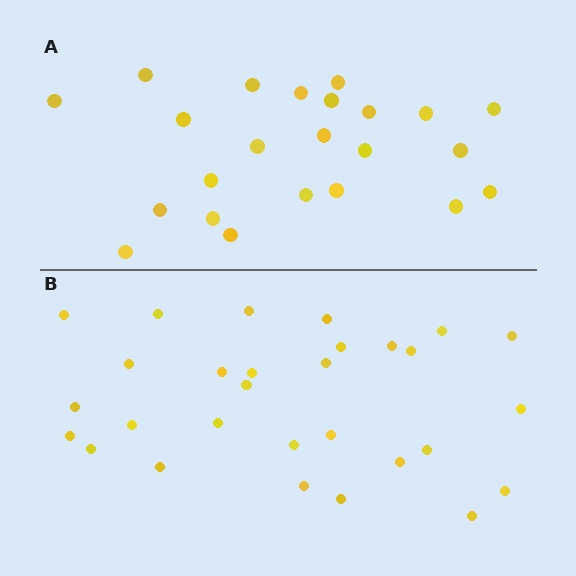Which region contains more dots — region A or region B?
Region B (the bottom region) has more dots.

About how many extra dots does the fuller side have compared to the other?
Region B has about 6 more dots than region A.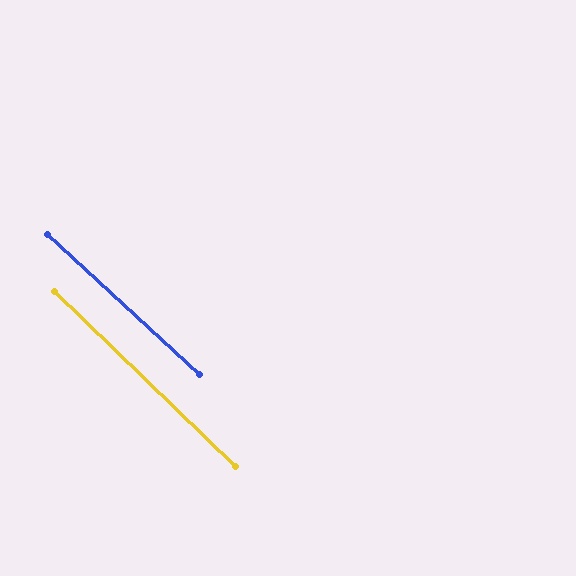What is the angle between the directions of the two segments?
Approximately 2 degrees.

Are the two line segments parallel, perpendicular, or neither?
Parallel — their directions differ by only 1.7°.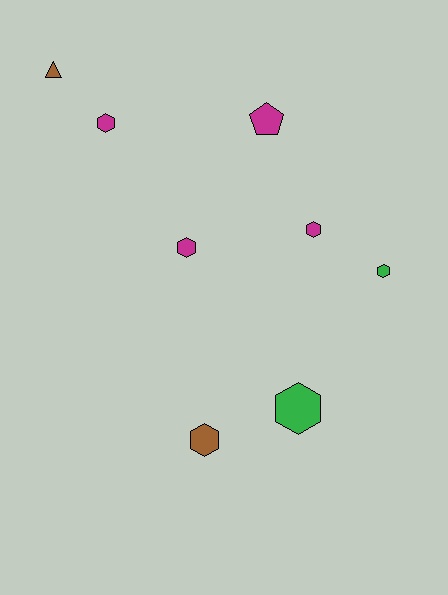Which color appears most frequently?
Magenta, with 4 objects.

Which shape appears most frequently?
Hexagon, with 6 objects.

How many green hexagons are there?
There are 2 green hexagons.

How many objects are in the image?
There are 8 objects.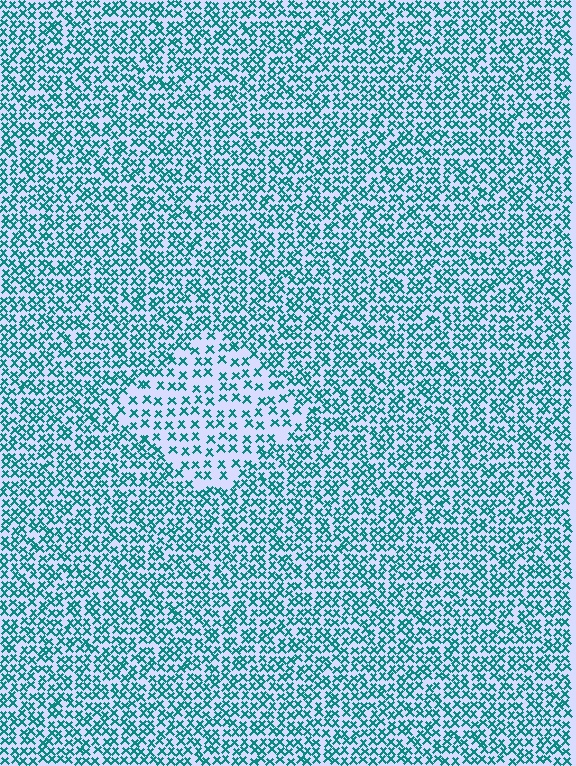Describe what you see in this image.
The image contains small teal elements arranged at two different densities. A diamond-shaped region is visible where the elements are less densely packed than the surrounding area.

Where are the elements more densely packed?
The elements are more densely packed outside the diamond boundary.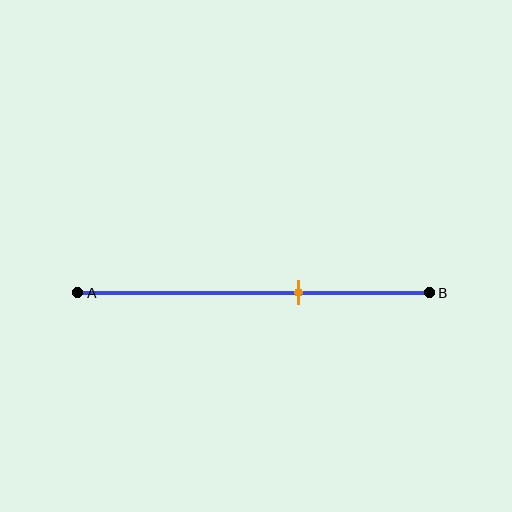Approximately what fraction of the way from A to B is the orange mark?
The orange mark is approximately 65% of the way from A to B.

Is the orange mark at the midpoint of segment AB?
No, the mark is at about 65% from A, not at the 50% midpoint.